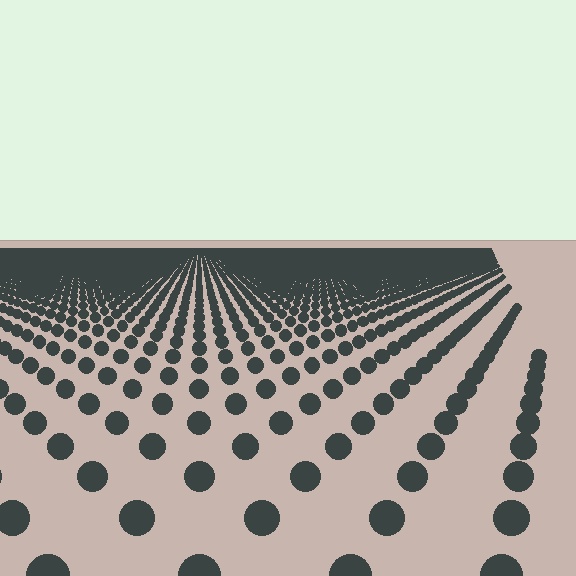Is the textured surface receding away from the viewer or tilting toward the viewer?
The surface is receding away from the viewer. Texture elements get smaller and denser toward the top.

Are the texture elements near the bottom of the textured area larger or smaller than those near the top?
Larger. Near the bottom, elements are closer to the viewer and appear at a bigger on-screen size.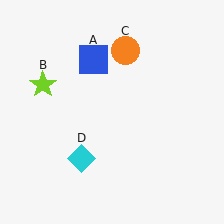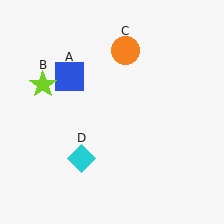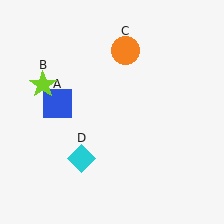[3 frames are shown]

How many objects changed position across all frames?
1 object changed position: blue square (object A).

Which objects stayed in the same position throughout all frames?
Lime star (object B) and orange circle (object C) and cyan diamond (object D) remained stationary.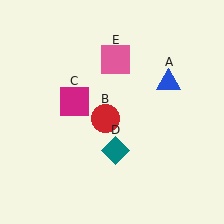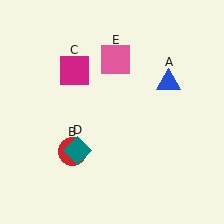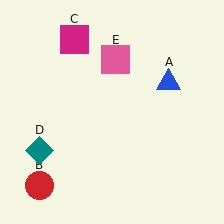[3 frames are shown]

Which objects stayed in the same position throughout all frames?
Blue triangle (object A) and pink square (object E) remained stationary.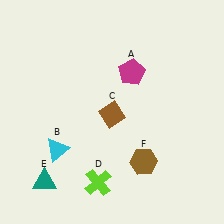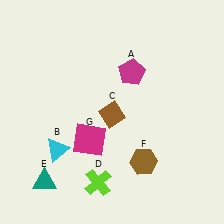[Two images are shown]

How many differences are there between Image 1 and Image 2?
There is 1 difference between the two images.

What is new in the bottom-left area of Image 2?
A magenta square (G) was added in the bottom-left area of Image 2.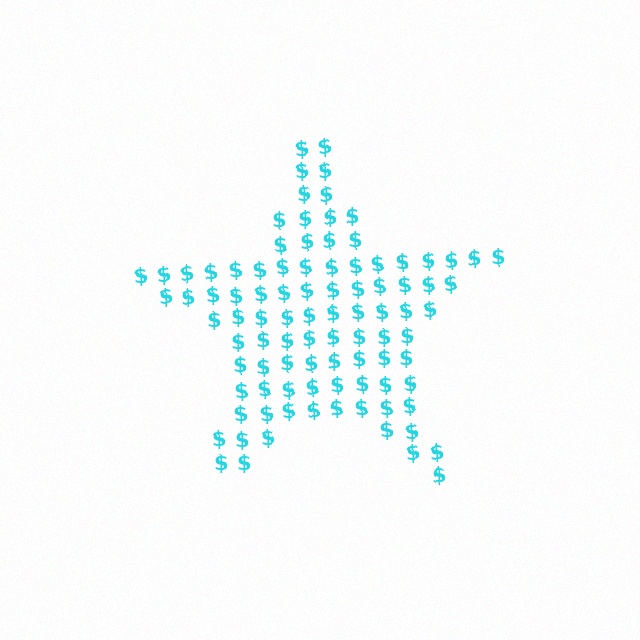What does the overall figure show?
The overall figure shows a star.